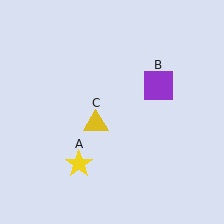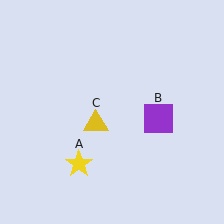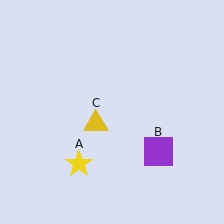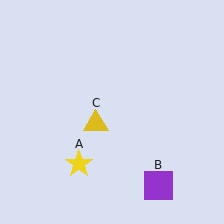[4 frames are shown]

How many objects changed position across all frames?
1 object changed position: purple square (object B).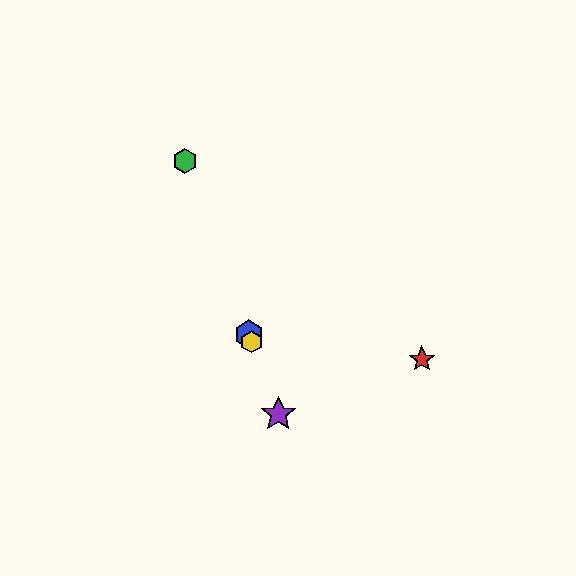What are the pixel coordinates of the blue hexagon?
The blue hexagon is at (249, 335).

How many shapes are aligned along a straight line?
4 shapes (the blue hexagon, the green hexagon, the yellow hexagon, the purple star) are aligned along a straight line.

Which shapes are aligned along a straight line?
The blue hexagon, the green hexagon, the yellow hexagon, the purple star are aligned along a straight line.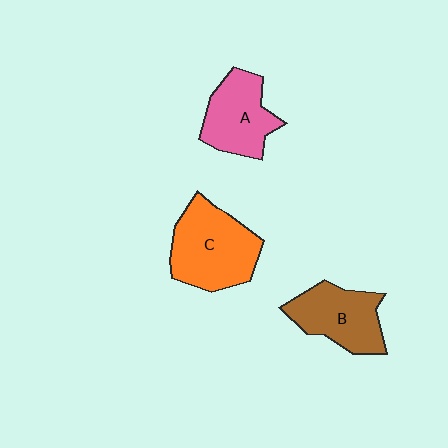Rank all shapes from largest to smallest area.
From largest to smallest: C (orange), B (brown), A (pink).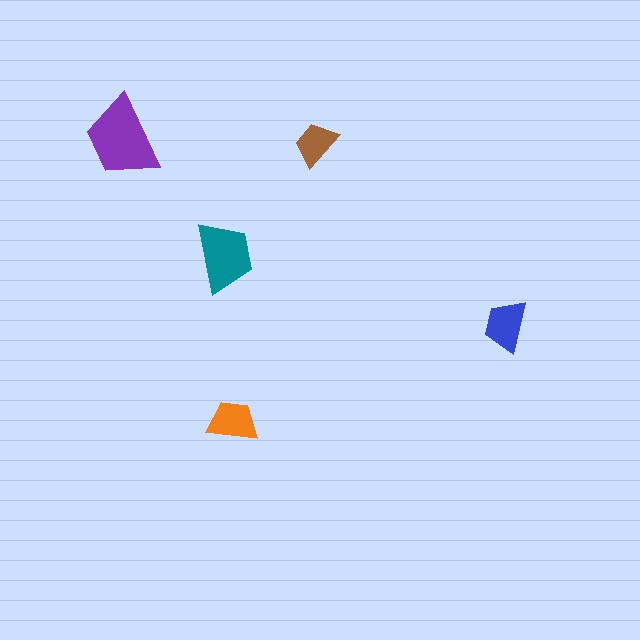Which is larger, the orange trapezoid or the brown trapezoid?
The orange one.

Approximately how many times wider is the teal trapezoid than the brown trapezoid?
About 1.5 times wider.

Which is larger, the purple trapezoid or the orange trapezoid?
The purple one.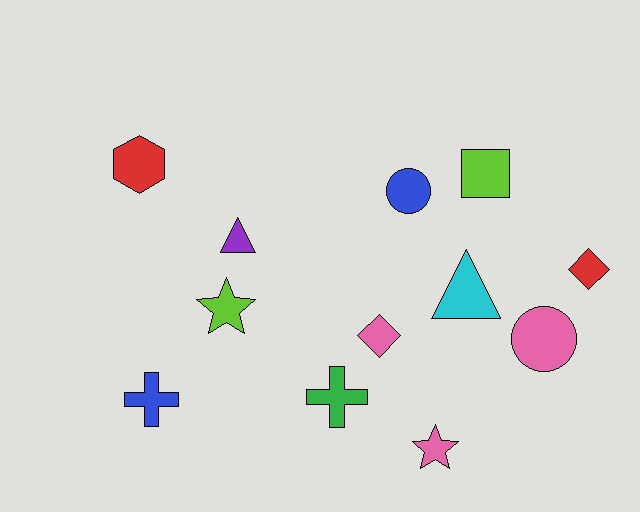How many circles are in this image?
There are 2 circles.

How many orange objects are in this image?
There are no orange objects.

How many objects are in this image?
There are 12 objects.